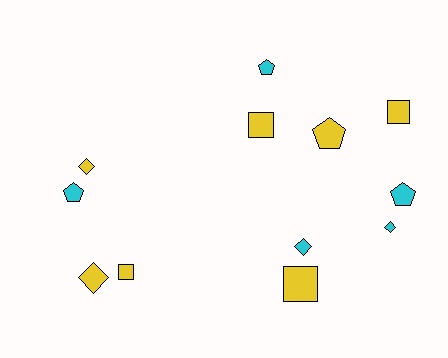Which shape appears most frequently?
Pentagon, with 4 objects.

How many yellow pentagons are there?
There is 1 yellow pentagon.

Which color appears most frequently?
Yellow, with 7 objects.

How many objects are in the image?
There are 12 objects.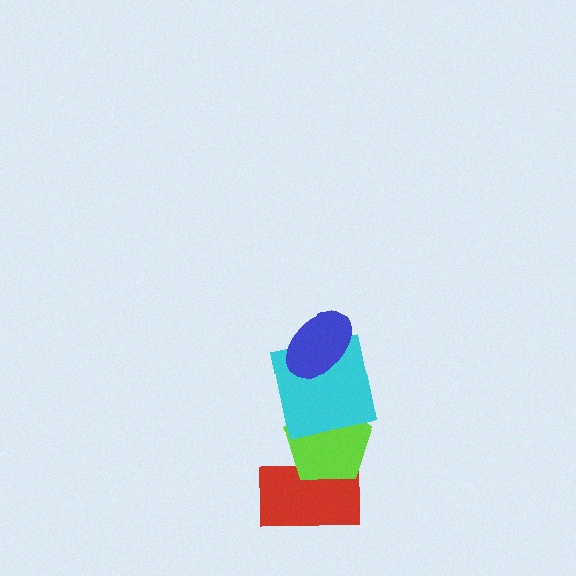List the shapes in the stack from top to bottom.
From top to bottom: the blue ellipse, the cyan square, the lime pentagon, the red rectangle.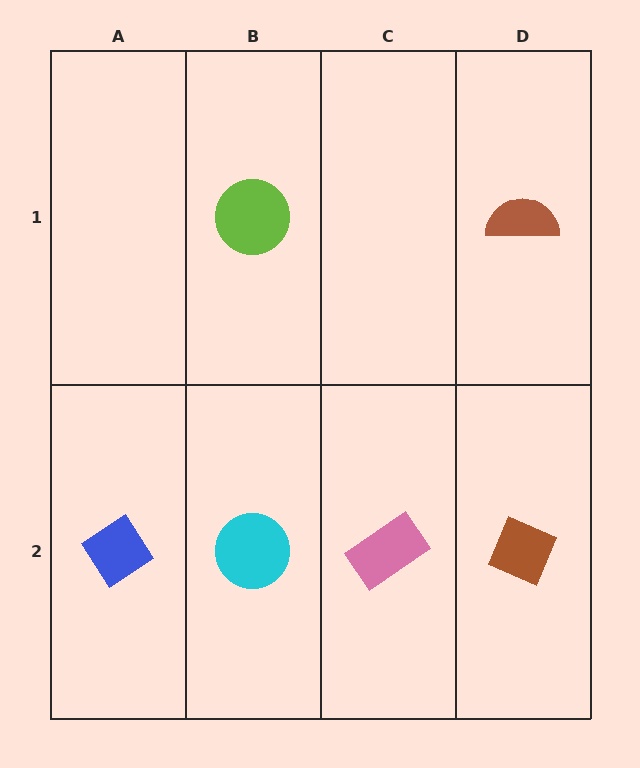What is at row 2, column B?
A cyan circle.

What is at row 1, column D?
A brown semicircle.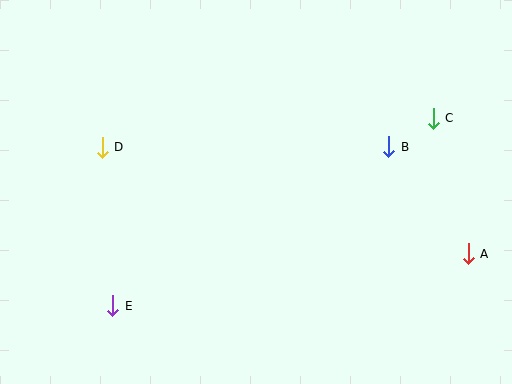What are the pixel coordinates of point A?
Point A is at (468, 254).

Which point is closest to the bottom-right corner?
Point A is closest to the bottom-right corner.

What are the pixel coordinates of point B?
Point B is at (389, 147).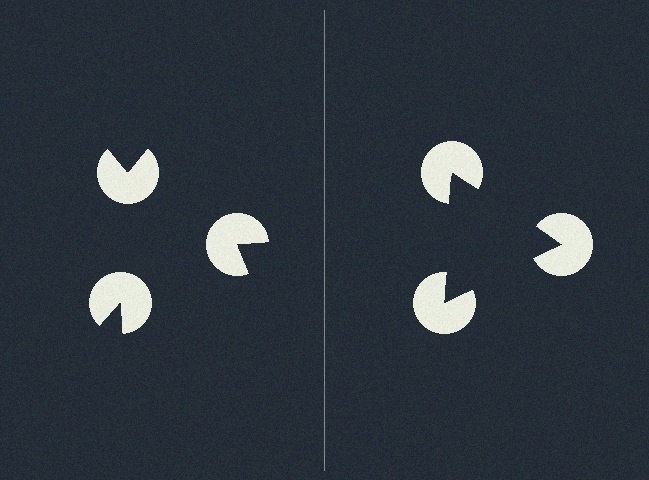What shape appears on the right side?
An illusory triangle.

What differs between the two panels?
The pac-man discs are positioned identically on both sides; only the wedge orientations differ. On the right they align to a triangle; on the left they are misaligned.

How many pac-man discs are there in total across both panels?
6 — 3 on each side.